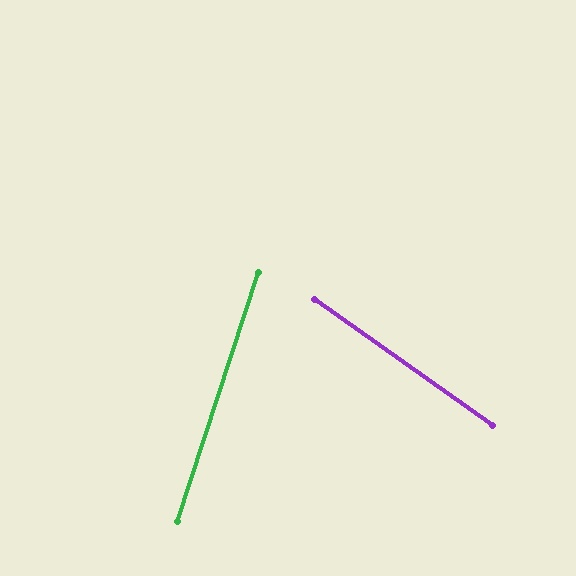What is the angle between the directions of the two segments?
Approximately 73 degrees.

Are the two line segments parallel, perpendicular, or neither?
Neither parallel nor perpendicular — they differ by about 73°.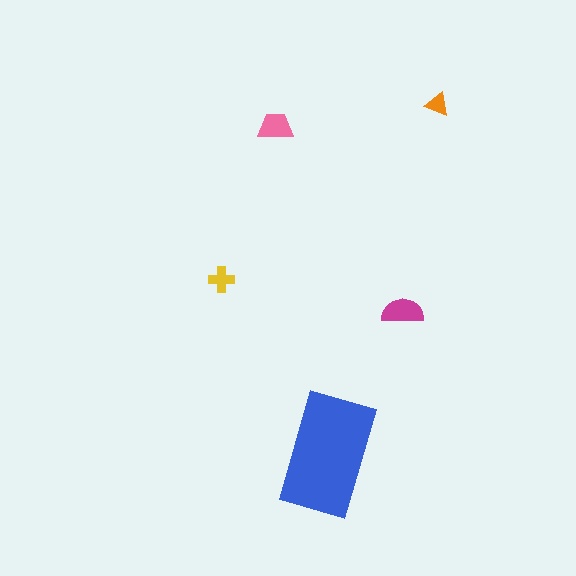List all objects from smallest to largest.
The orange triangle, the yellow cross, the pink trapezoid, the magenta semicircle, the blue rectangle.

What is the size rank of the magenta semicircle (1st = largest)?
2nd.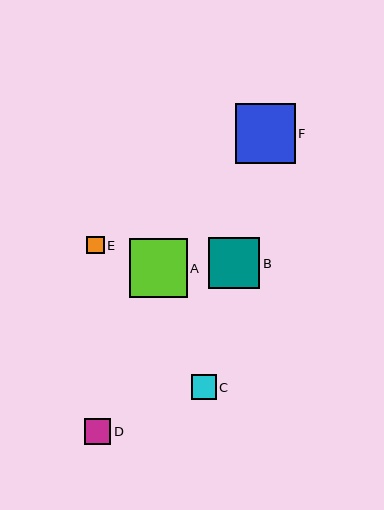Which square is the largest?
Square F is the largest with a size of approximately 60 pixels.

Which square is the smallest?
Square E is the smallest with a size of approximately 17 pixels.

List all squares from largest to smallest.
From largest to smallest: F, A, B, D, C, E.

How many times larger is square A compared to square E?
Square A is approximately 3.3 times the size of square E.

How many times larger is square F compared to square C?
Square F is approximately 2.4 times the size of square C.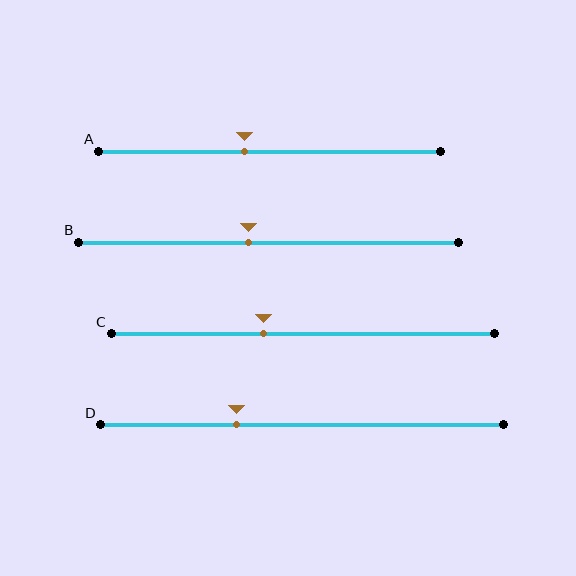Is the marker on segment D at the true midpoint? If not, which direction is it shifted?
No, the marker on segment D is shifted to the left by about 16% of the segment length.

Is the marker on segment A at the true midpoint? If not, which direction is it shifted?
No, the marker on segment A is shifted to the left by about 7% of the segment length.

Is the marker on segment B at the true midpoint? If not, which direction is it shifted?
No, the marker on segment B is shifted to the left by about 5% of the segment length.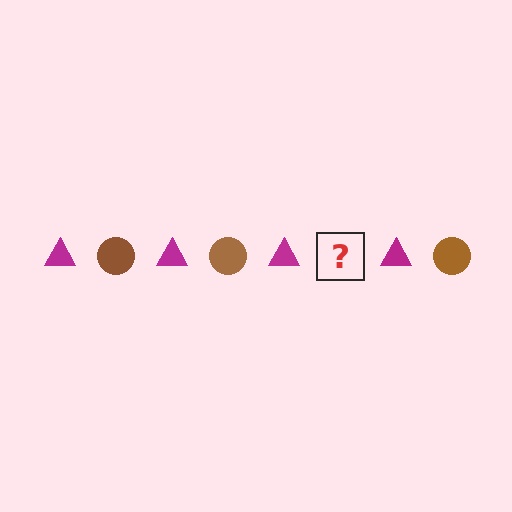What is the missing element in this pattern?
The missing element is a brown circle.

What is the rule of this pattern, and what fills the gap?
The rule is that the pattern alternates between magenta triangle and brown circle. The gap should be filled with a brown circle.